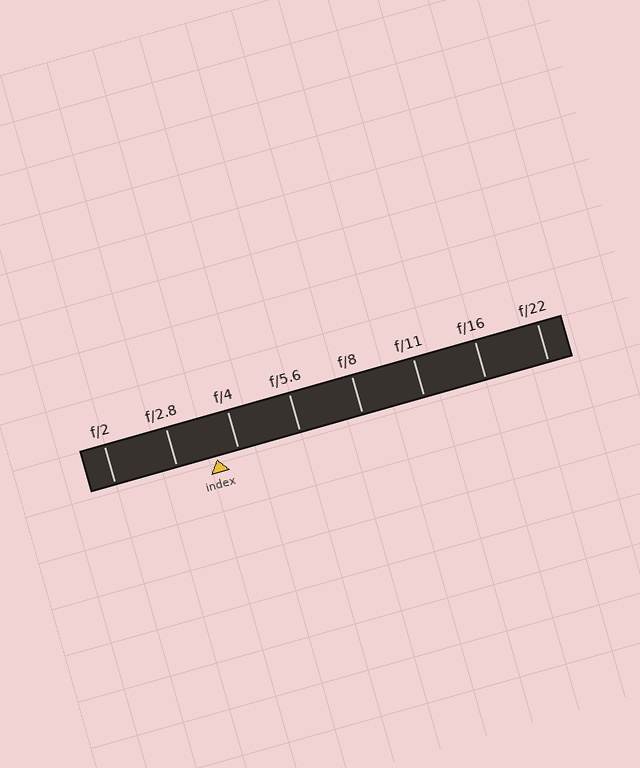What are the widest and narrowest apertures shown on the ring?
The widest aperture shown is f/2 and the narrowest is f/22.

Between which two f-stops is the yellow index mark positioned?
The index mark is between f/2.8 and f/4.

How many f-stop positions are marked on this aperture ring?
There are 8 f-stop positions marked.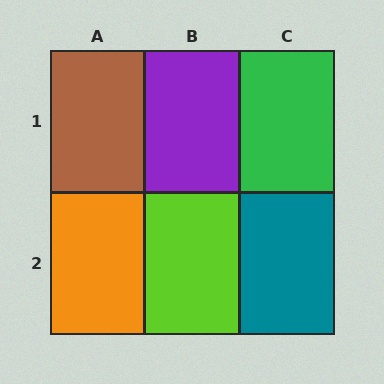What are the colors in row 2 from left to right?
Orange, lime, teal.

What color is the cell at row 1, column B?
Purple.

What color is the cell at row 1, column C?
Green.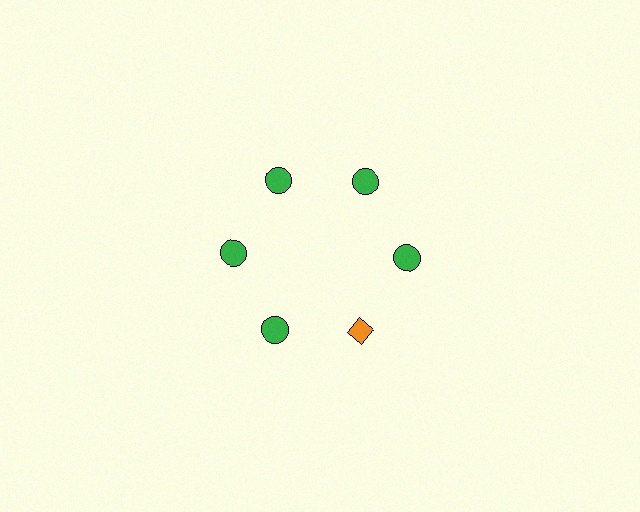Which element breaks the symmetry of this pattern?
The orange diamond at roughly the 5 o'clock position breaks the symmetry. All other shapes are green circles.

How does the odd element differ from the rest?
It differs in both color (orange instead of green) and shape (diamond instead of circle).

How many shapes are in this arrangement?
There are 6 shapes arranged in a ring pattern.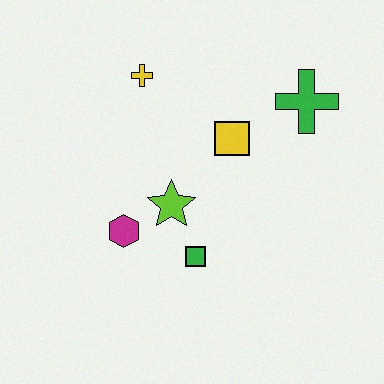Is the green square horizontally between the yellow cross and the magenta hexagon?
No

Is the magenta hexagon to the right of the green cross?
No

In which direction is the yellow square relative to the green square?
The yellow square is above the green square.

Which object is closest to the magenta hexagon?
The lime star is closest to the magenta hexagon.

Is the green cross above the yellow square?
Yes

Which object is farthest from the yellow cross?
The green square is farthest from the yellow cross.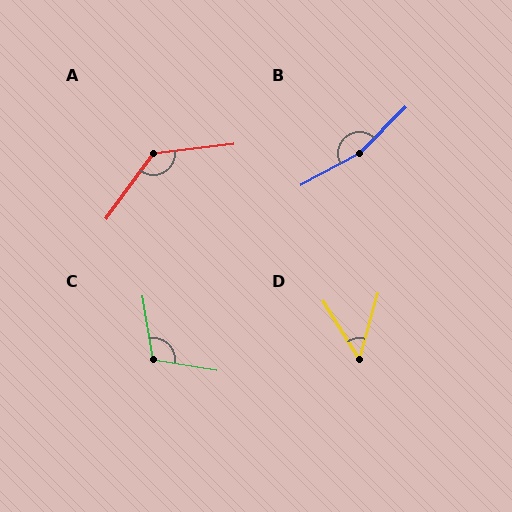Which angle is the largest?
B, at approximately 164 degrees.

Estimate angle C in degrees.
Approximately 108 degrees.